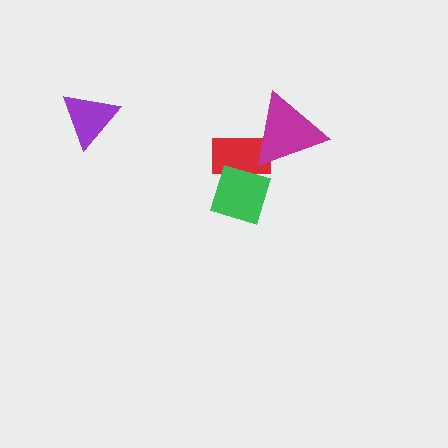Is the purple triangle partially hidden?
No, no other shape covers it.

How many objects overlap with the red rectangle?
2 objects overlap with the red rectangle.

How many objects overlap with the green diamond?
1 object overlaps with the green diamond.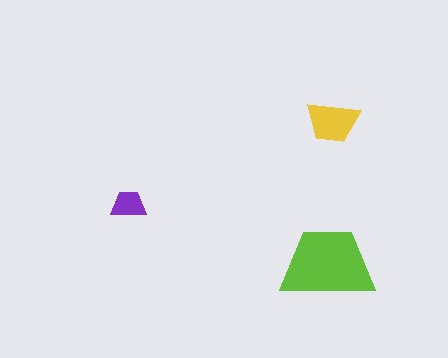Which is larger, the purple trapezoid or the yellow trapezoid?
The yellow one.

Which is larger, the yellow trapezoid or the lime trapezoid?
The lime one.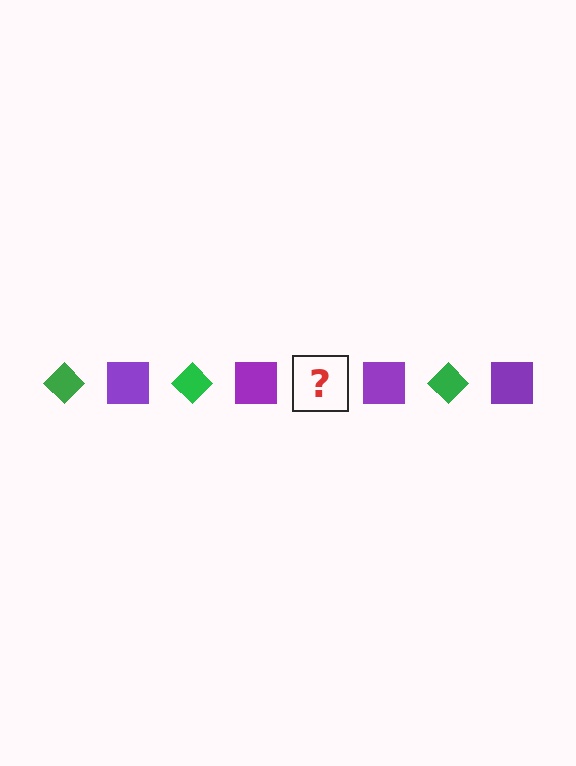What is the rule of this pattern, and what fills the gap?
The rule is that the pattern alternates between green diamond and purple square. The gap should be filled with a green diamond.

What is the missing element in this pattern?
The missing element is a green diamond.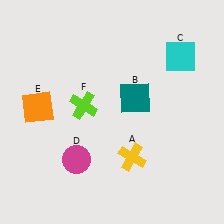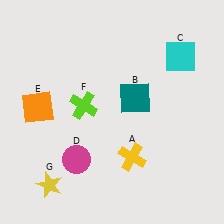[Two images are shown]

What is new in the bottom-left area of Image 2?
A yellow star (G) was added in the bottom-left area of Image 2.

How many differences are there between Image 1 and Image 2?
There is 1 difference between the two images.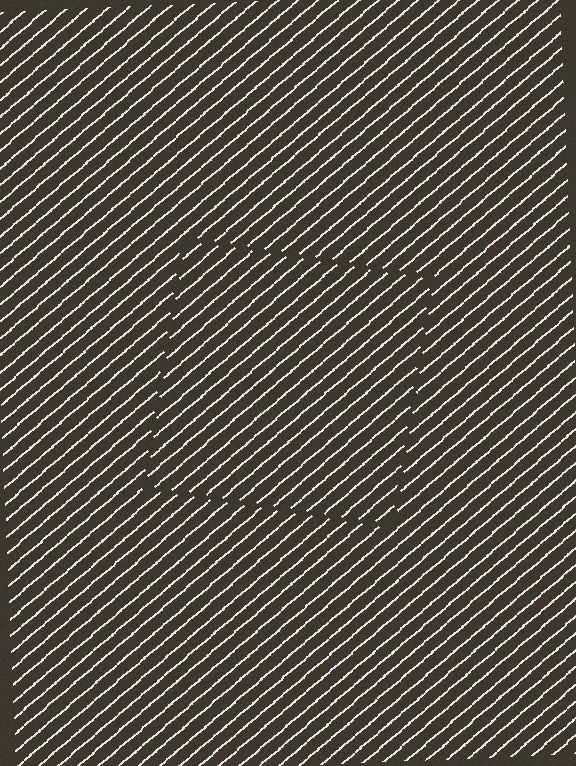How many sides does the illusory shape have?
4 sides — the line-ends trace a square.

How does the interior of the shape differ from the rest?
The interior of the shape contains the same grating, shifted by half a period — the contour is defined by the phase discontinuity where line-ends from the inner and outer gratings abut.